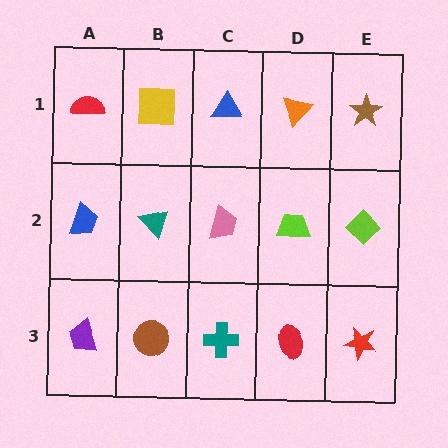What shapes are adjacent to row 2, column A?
A red semicircle (row 1, column A), a purple trapezoid (row 3, column A), a teal triangle (row 2, column B).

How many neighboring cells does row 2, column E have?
3.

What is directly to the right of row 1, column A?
A yellow square.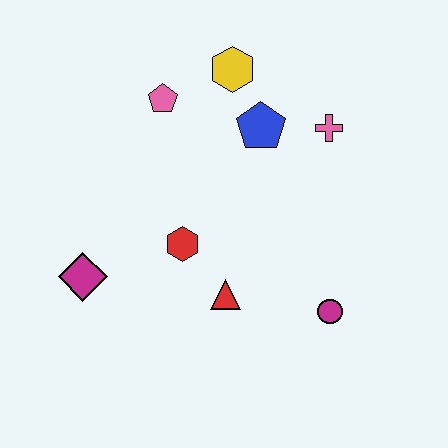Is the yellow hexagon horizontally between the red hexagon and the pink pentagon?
No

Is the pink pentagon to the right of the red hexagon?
No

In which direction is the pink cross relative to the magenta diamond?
The pink cross is to the right of the magenta diamond.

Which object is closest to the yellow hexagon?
The blue pentagon is closest to the yellow hexagon.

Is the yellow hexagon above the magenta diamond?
Yes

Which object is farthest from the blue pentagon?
The magenta diamond is farthest from the blue pentagon.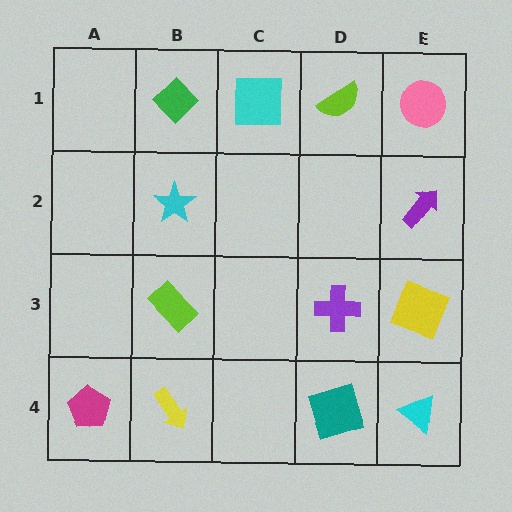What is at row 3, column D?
A purple cross.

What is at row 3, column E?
A yellow square.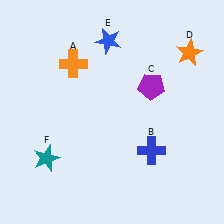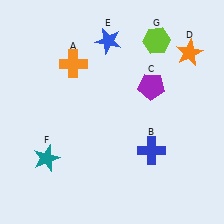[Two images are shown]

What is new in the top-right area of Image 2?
A lime hexagon (G) was added in the top-right area of Image 2.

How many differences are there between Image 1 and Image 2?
There is 1 difference between the two images.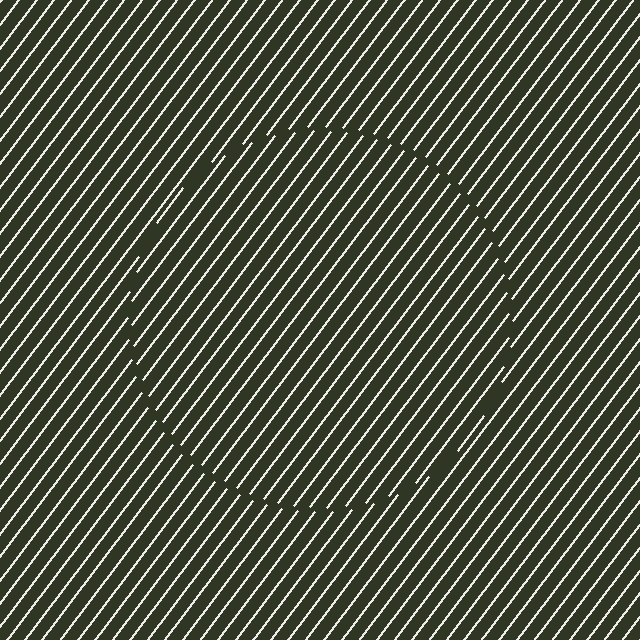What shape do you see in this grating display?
An illusory circle. The interior of the shape contains the same grating, shifted by half a period — the contour is defined by the phase discontinuity where line-ends from the inner and outer gratings abut.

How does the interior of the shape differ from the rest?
The interior of the shape contains the same grating, shifted by half a period — the contour is defined by the phase discontinuity where line-ends from the inner and outer gratings abut.